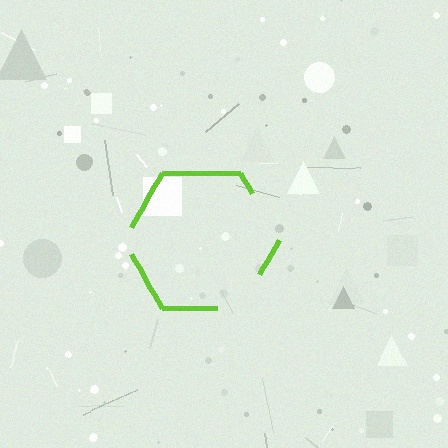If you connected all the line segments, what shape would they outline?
They would outline a hexagon.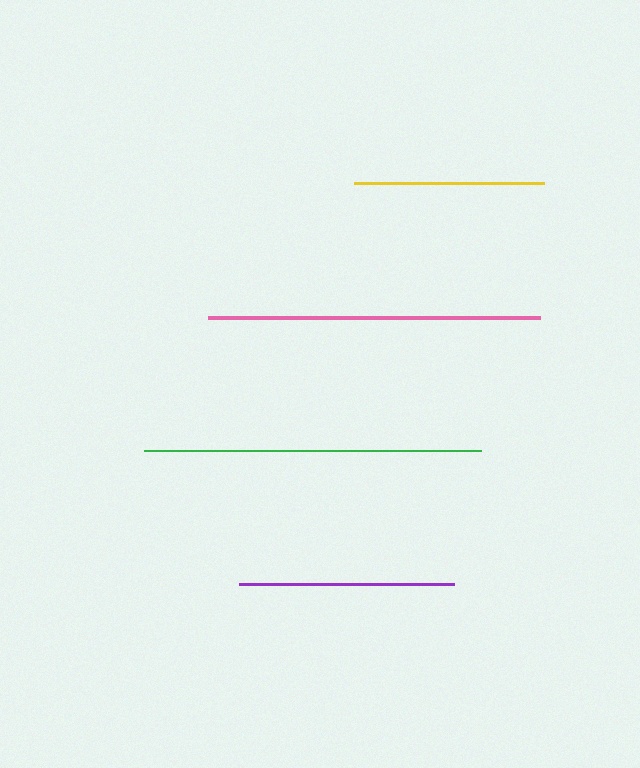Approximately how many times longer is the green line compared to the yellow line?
The green line is approximately 1.8 times the length of the yellow line.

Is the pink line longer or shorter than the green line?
The green line is longer than the pink line.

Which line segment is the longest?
The green line is the longest at approximately 337 pixels.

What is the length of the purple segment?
The purple segment is approximately 215 pixels long.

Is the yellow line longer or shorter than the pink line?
The pink line is longer than the yellow line.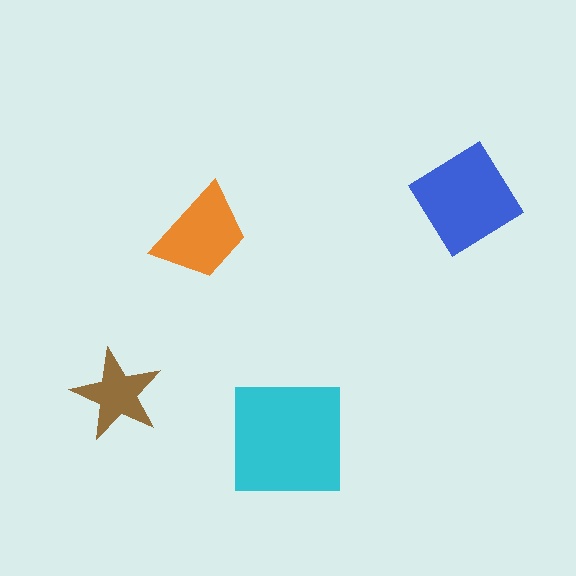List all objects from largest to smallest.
The cyan square, the blue diamond, the orange trapezoid, the brown star.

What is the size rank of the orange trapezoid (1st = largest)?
3rd.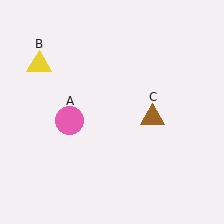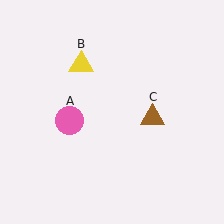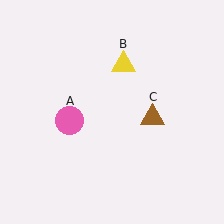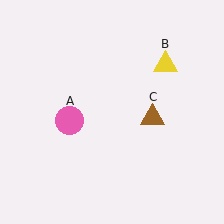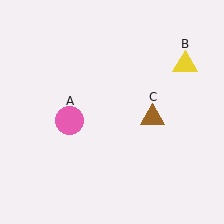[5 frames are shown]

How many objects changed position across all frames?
1 object changed position: yellow triangle (object B).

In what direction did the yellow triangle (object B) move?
The yellow triangle (object B) moved right.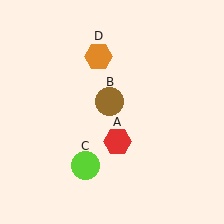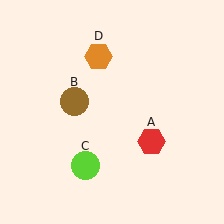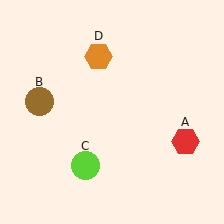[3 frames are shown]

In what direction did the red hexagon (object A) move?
The red hexagon (object A) moved right.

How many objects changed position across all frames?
2 objects changed position: red hexagon (object A), brown circle (object B).